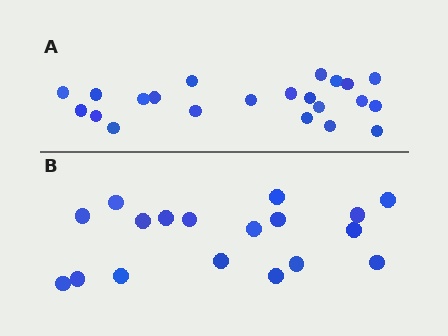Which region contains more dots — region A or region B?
Region A (the top region) has more dots.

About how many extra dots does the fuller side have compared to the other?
Region A has about 4 more dots than region B.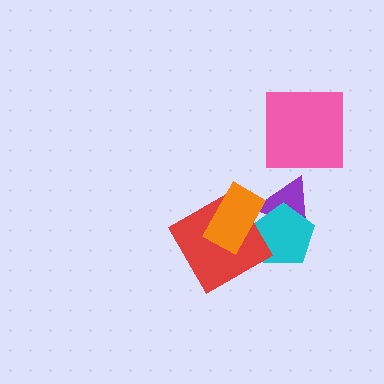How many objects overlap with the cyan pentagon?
3 objects overlap with the cyan pentagon.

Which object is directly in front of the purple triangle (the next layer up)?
The cyan pentagon is directly in front of the purple triangle.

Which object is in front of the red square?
The orange rectangle is in front of the red square.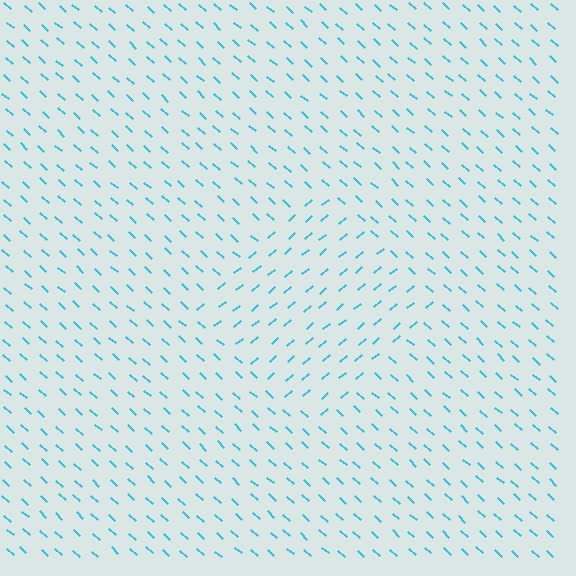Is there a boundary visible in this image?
Yes, there is a texture boundary formed by a change in line orientation.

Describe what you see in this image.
The image is filled with small cyan line segments. A diamond region in the image has lines oriented differently from the surrounding lines, creating a visible texture boundary.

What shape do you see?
I see a diamond.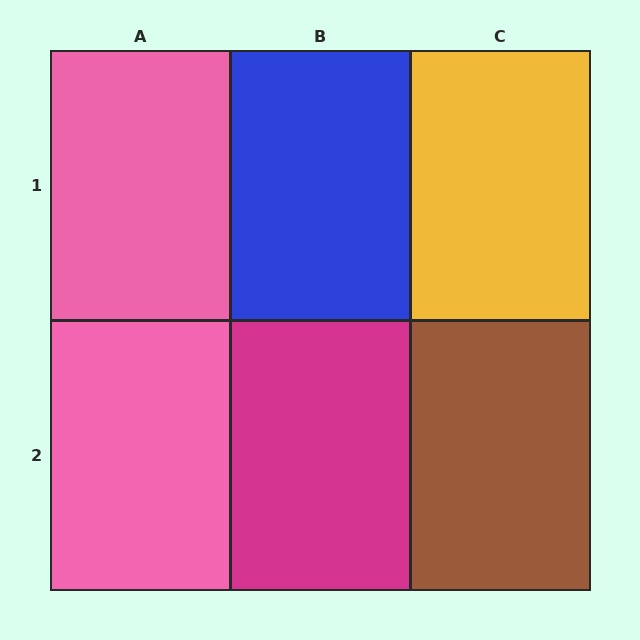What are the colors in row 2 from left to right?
Pink, magenta, brown.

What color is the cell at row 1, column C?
Yellow.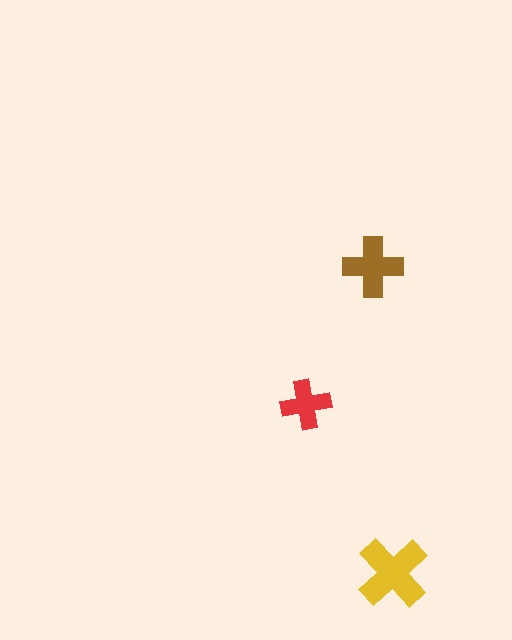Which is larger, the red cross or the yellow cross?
The yellow one.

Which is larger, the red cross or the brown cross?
The brown one.